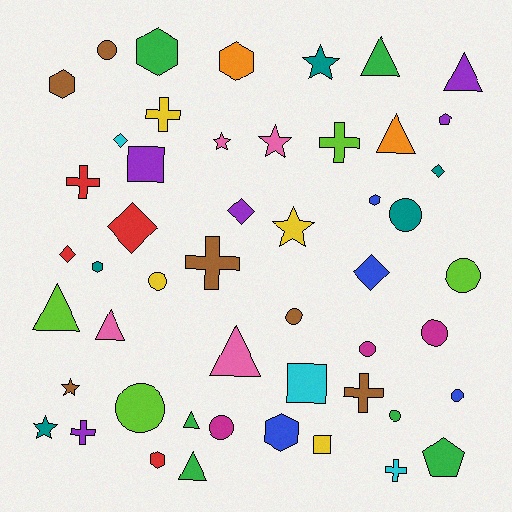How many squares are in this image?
There are 3 squares.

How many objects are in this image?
There are 50 objects.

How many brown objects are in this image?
There are 6 brown objects.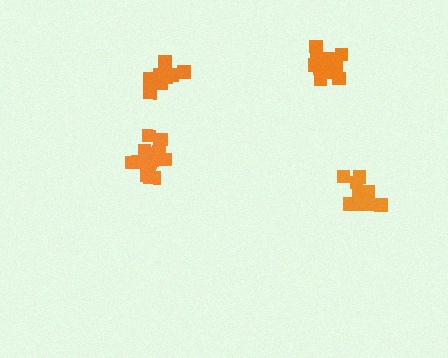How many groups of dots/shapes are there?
There are 4 groups.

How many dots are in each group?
Group 1: 11 dots, Group 2: 11 dots, Group 3: 16 dots, Group 4: 17 dots (55 total).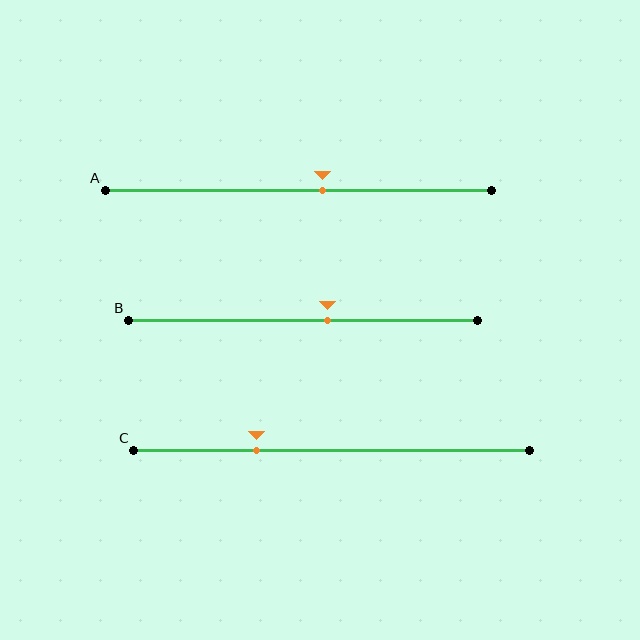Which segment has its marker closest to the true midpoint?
Segment A has its marker closest to the true midpoint.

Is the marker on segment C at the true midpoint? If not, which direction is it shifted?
No, the marker on segment C is shifted to the left by about 19% of the segment length.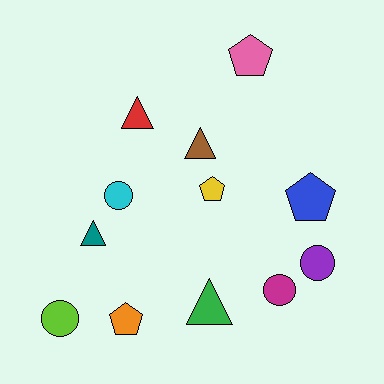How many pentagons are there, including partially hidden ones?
There are 4 pentagons.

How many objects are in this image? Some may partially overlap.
There are 12 objects.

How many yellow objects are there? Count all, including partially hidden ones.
There is 1 yellow object.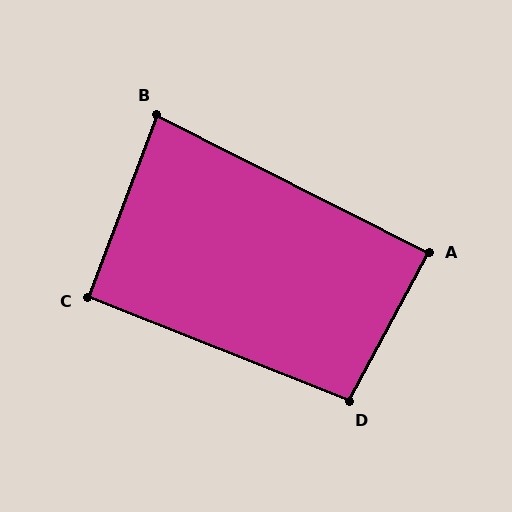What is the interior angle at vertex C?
Approximately 91 degrees (approximately right).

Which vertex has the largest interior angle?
D, at approximately 96 degrees.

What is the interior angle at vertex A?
Approximately 89 degrees (approximately right).